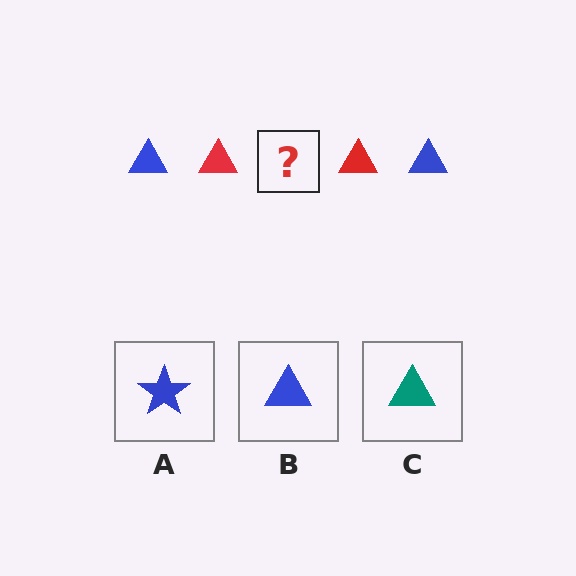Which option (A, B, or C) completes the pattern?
B.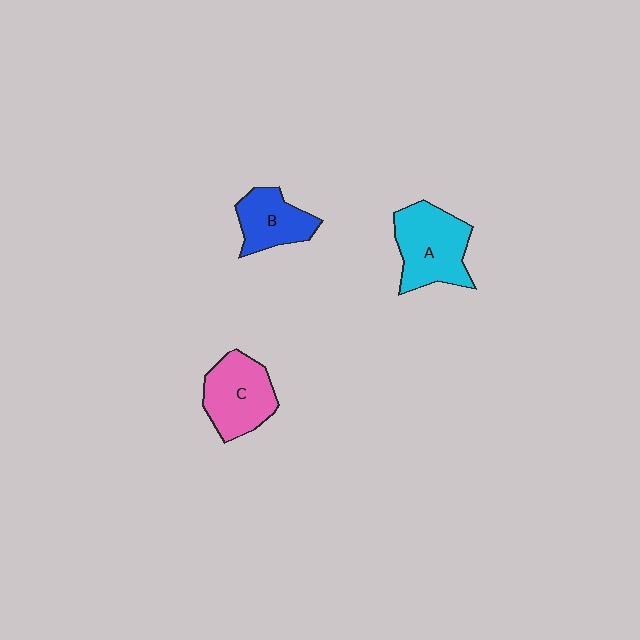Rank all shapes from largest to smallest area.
From largest to smallest: A (cyan), C (pink), B (blue).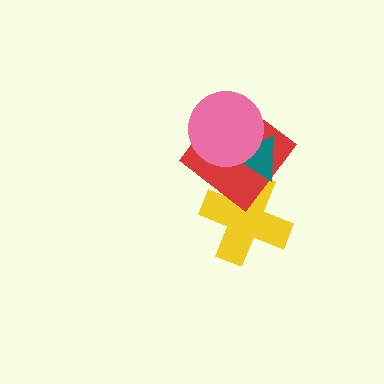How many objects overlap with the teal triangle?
3 objects overlap with the teal triangle.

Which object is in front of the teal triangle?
The pink circle is in front of the teal triangle.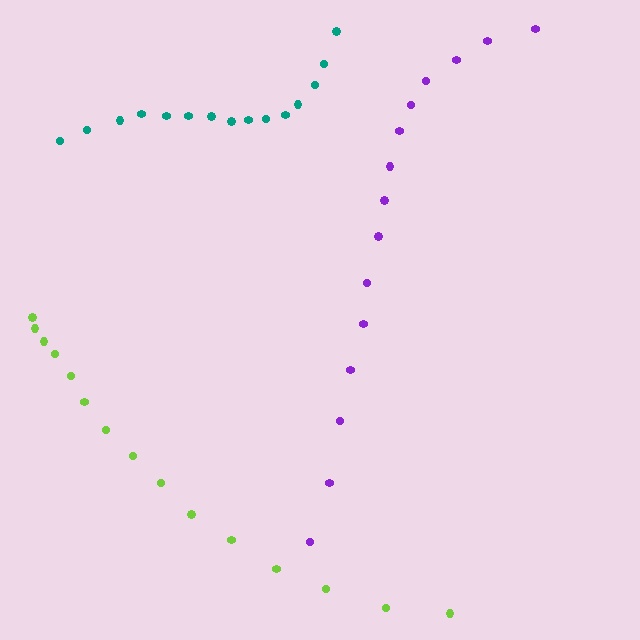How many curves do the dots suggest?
There are 3 distinct paths.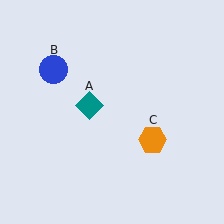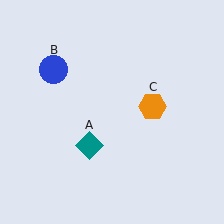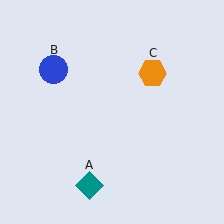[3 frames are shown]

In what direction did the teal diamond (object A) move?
The teal diamond (object A) moved down.